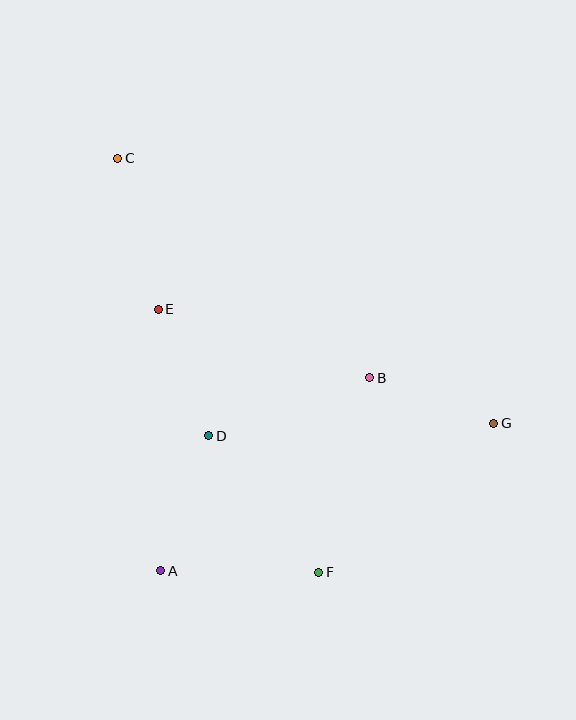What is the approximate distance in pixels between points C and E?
The distance between C and E is approximately 156 pixels.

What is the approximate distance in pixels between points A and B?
The distance between A and B is approximately 284 pixels.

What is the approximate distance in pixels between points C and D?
The distance between C and D is approximately 292 pixels.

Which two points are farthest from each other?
Points C and F are farthest from each other.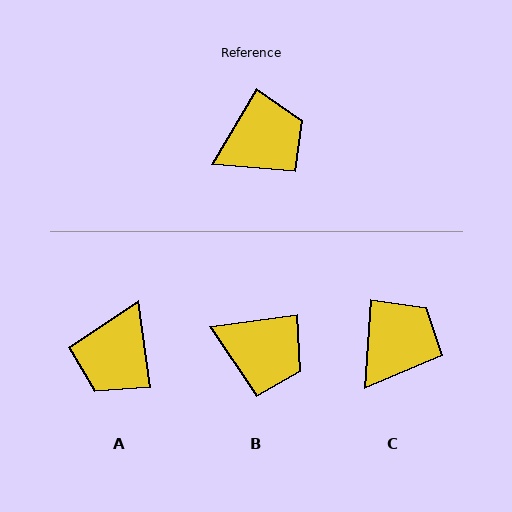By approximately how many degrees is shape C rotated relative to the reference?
Approximately 27 degrees counter-clockwise.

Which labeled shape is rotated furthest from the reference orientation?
A, about 142 degrees away.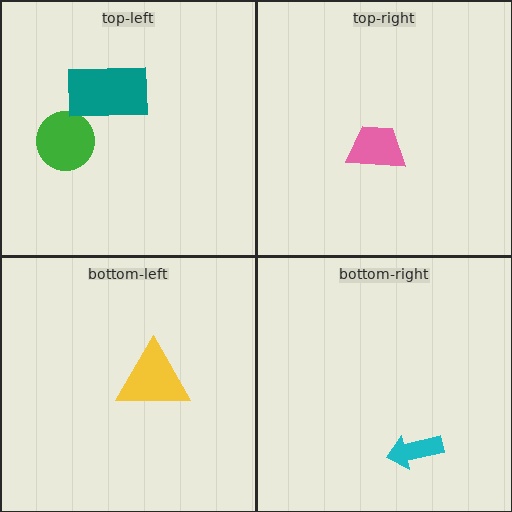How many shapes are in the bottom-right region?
1.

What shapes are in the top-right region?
The pink trapezoid.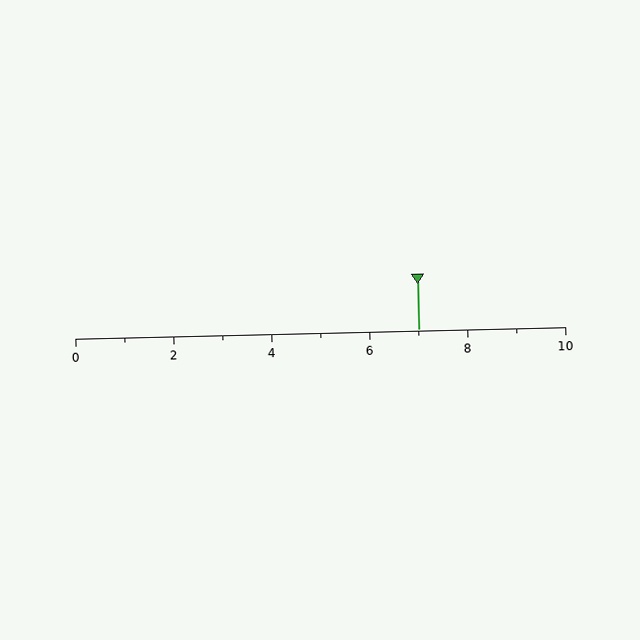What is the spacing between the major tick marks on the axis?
The major ticks are spaced 2 apart.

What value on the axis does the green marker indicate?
The marker indicates approximately 7.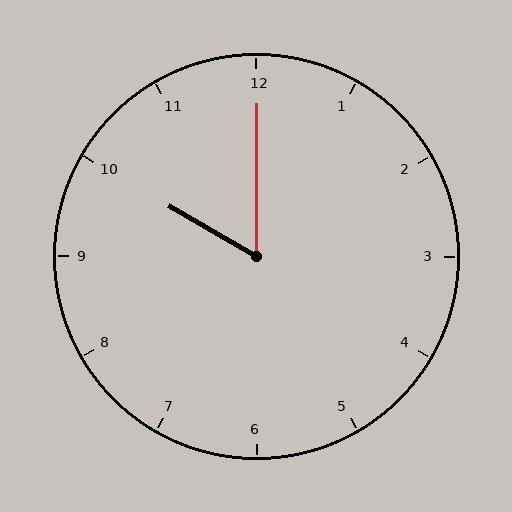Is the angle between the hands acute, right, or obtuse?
It is acute.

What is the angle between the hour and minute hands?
Approximately 60 degrees.